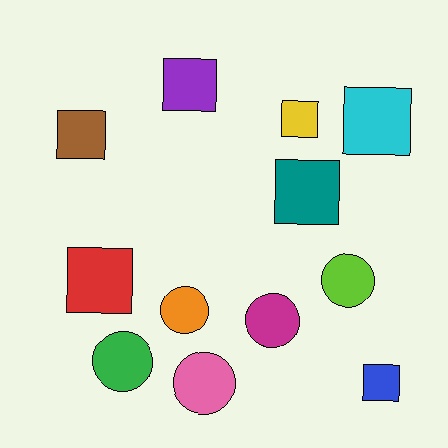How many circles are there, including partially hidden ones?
There are 5 circles.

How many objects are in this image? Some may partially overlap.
There are 12 objects.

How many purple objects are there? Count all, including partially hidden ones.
There is 1 purple object.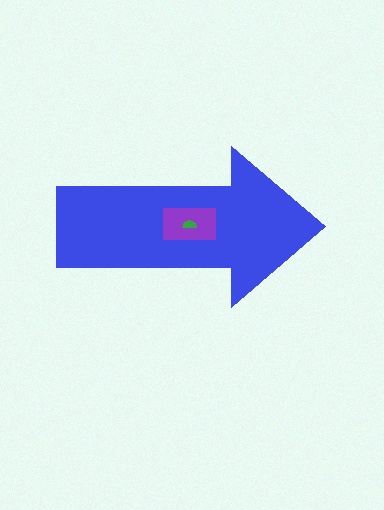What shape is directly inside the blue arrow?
The purple rectangle.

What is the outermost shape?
The blue arrow.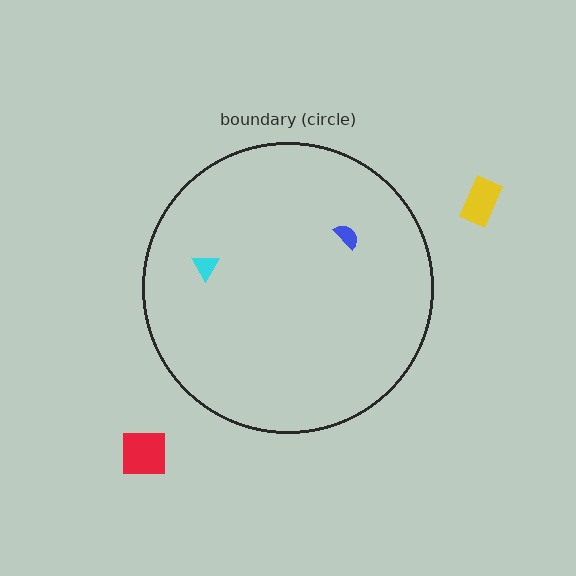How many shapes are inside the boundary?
2 inside, 2 outside.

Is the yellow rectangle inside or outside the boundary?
Outside.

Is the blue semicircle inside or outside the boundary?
Inside.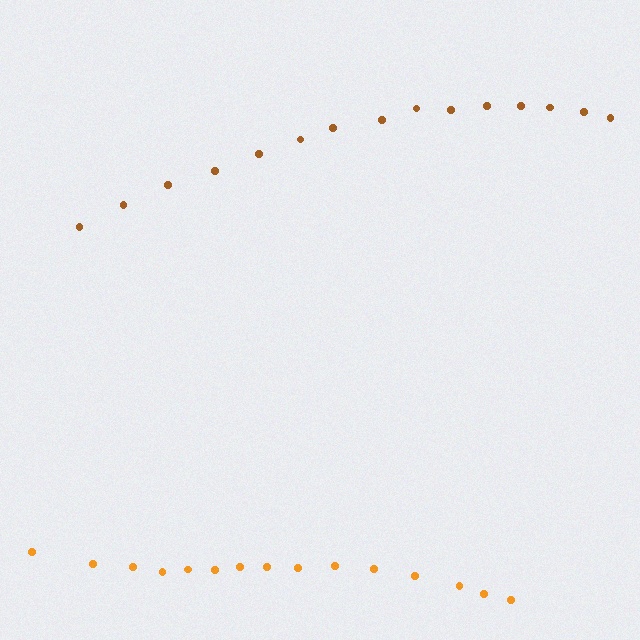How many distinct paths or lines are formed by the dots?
There are 2 distinct paths.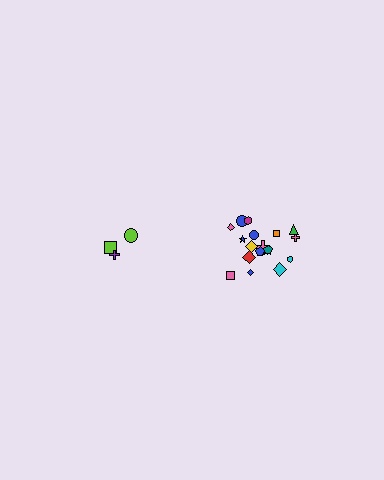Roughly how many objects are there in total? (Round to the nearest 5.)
Roughly 20 objects in total.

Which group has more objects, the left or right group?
The right group.